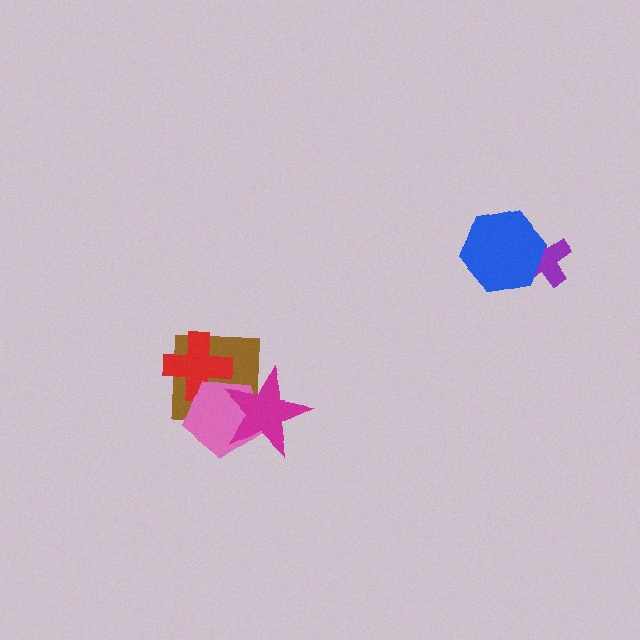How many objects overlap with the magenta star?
2 objects overlap with the magenta star.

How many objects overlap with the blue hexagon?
1 object overlaps with the blue hexagon.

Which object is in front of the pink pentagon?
The magenta star is in front of the pink pentagon.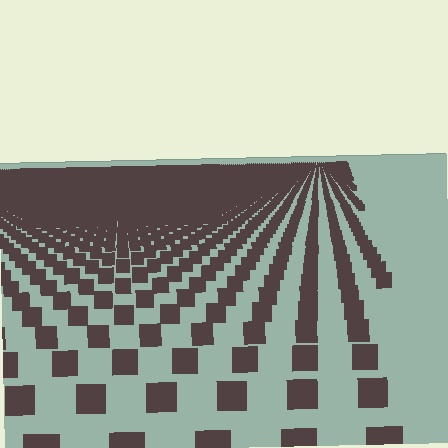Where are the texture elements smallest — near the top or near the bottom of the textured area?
Near the top.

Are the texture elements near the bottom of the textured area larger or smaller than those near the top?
Larger. Near the bottom, elements are closer to the viewer and appear at a bigger on-screen size.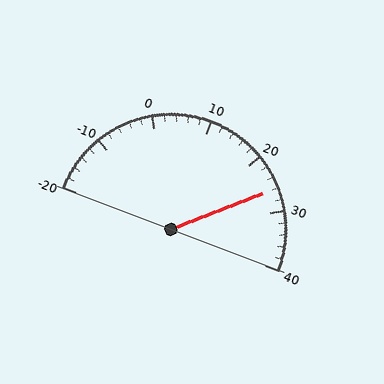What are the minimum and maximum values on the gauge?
The gauge ranges from -20 to 40.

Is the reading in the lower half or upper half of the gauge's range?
The reading is in the upper half of the range (-20 to 40).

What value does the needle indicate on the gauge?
The needle indicates approximately 26.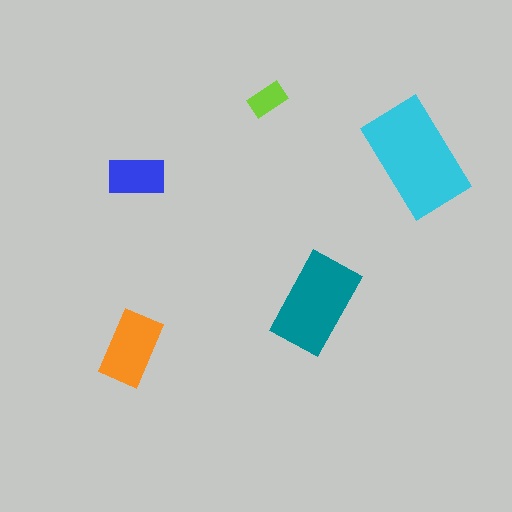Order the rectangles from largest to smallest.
the cyan one, the teal one, the orange one, the blue one, the lime one.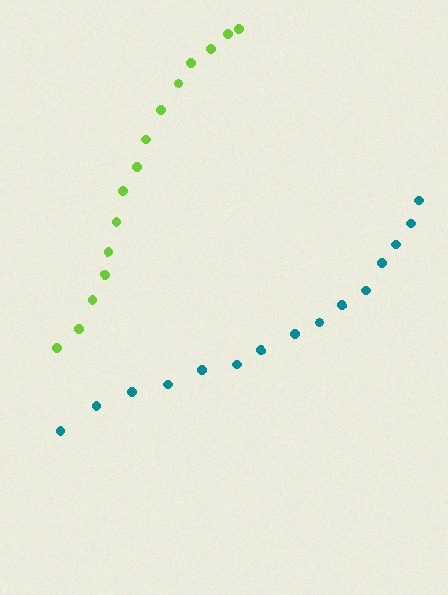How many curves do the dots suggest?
There are 2 distinct paths.